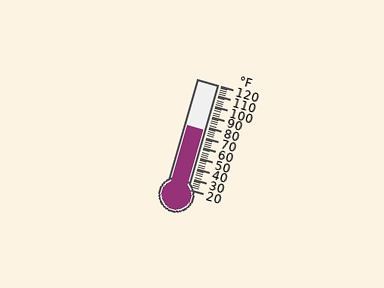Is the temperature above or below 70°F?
The temperature is above 70°F.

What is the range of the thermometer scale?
The thermometer scale ranges from 20°F to 120°F.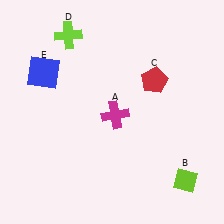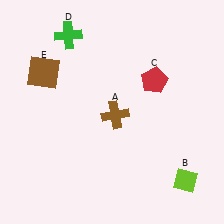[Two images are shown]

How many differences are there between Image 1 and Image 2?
There are 3 differences between the two images.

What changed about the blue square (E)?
In Image 1, E is blue. In Image 2, it changed to brown.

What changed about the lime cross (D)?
In Image 1, D is lime. In Image 2, it changed to green.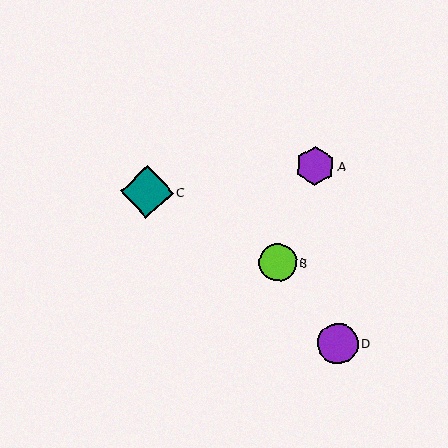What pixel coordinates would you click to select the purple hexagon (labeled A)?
Click at (315, 166) to select the purple hexagon A.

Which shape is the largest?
The teal diamond (labeled C) is the largest.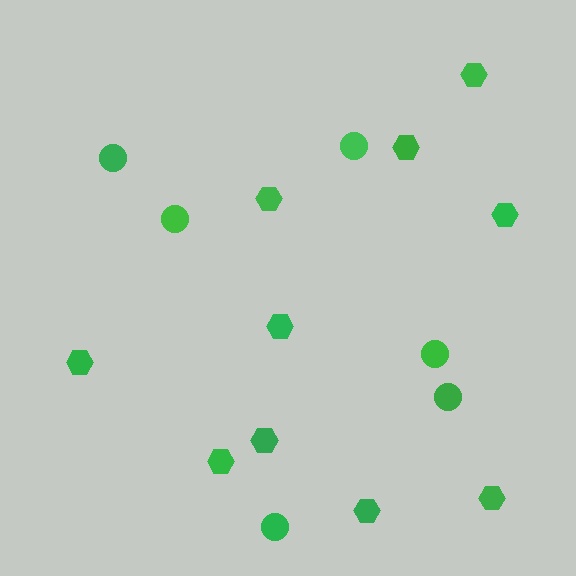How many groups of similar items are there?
There are 2 groups: one group of circles (6) and one group of hexagons (10).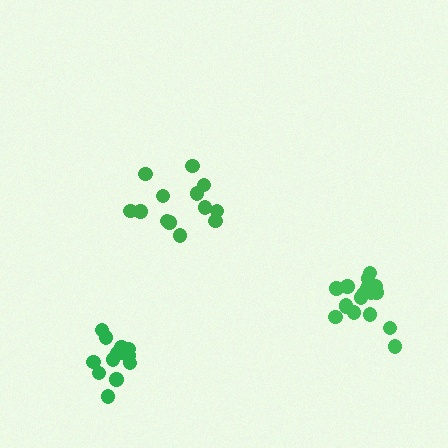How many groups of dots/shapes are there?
There are 3 groups.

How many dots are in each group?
Group 1: 17 dots, Group 2: 13 dots, Group 3: 13 dots (43 total).